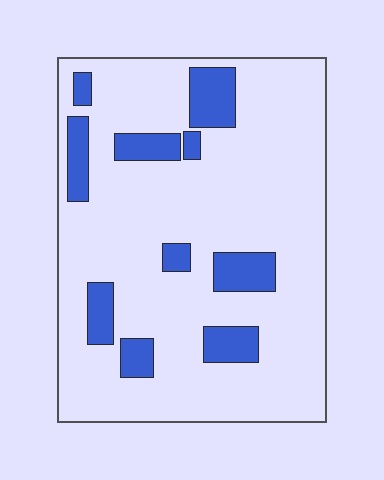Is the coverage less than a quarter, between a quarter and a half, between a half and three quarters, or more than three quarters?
Less than a quarter.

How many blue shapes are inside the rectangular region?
10.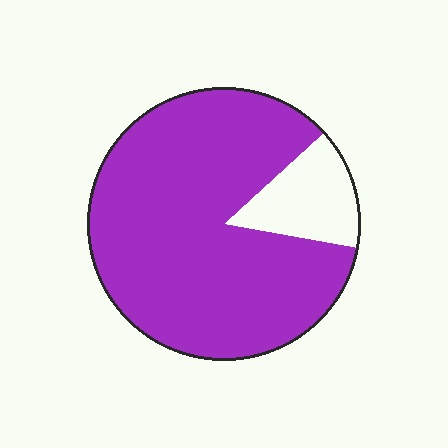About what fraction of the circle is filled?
About seven eighths (7/8).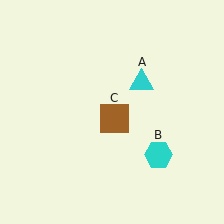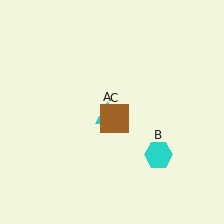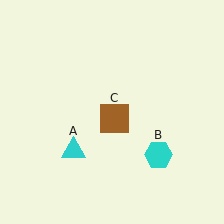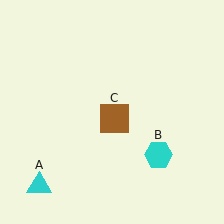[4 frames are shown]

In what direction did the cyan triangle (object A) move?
The cyan triangle (object A) moved down and to the left.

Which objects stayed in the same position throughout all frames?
Cyan hexagon (object B) and brown square (object C) remained stationary.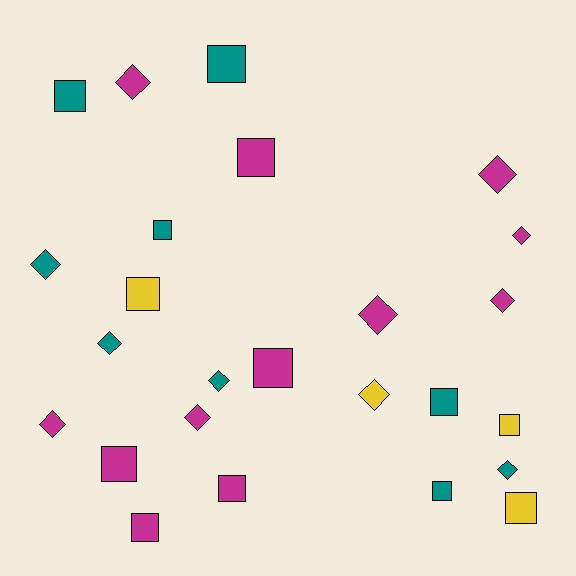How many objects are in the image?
There are 25 objects.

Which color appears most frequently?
Magenta, with 12 objects.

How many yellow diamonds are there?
There is 1 yellow diamond.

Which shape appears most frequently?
Square, with 13 objects.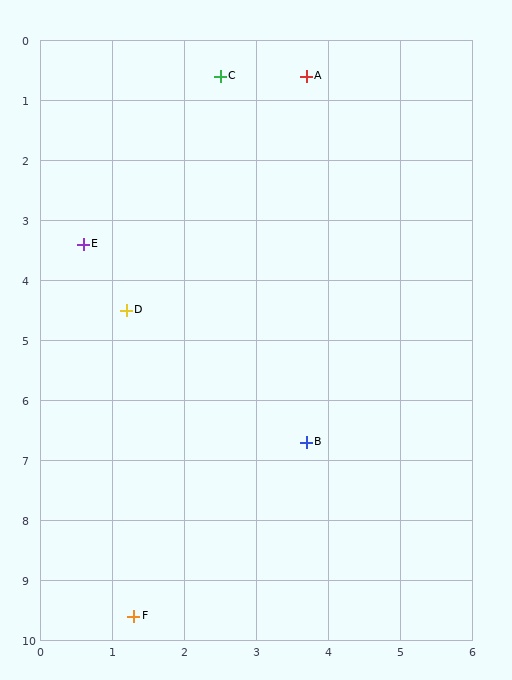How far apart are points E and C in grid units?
Points E and C are about 3.4 grid units apart.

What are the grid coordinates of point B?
Point B is at approximately (3.7, 6.7).